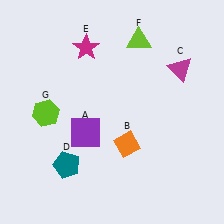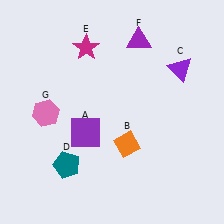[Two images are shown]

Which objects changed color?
C changed from magenta to purple. F changed from lime to purple. G changed from lime to pink.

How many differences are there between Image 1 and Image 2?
There are 3 differences between the two images.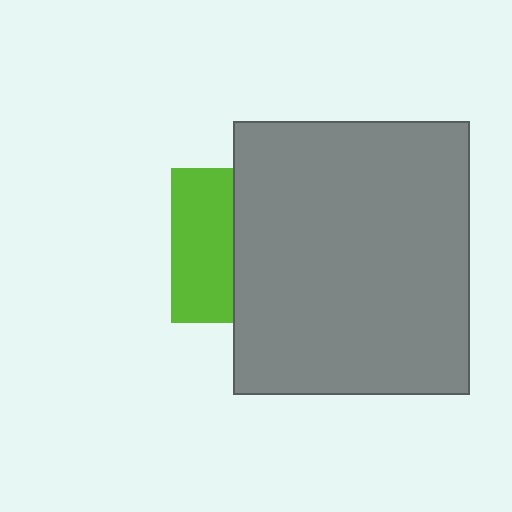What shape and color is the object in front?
The object in front is a gray rectangle.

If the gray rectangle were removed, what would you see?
You would see the complete lime square.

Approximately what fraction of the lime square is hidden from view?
Roughly 60% of the lime square is hidden behind the gray rectangle.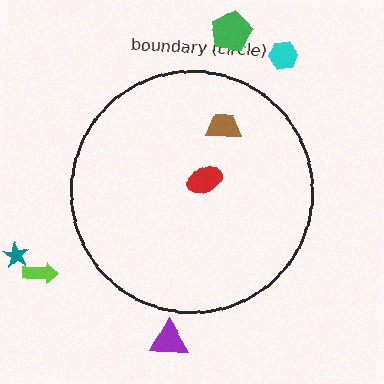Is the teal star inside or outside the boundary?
Outside.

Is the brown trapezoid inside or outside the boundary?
Inside.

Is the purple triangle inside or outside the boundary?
Outside.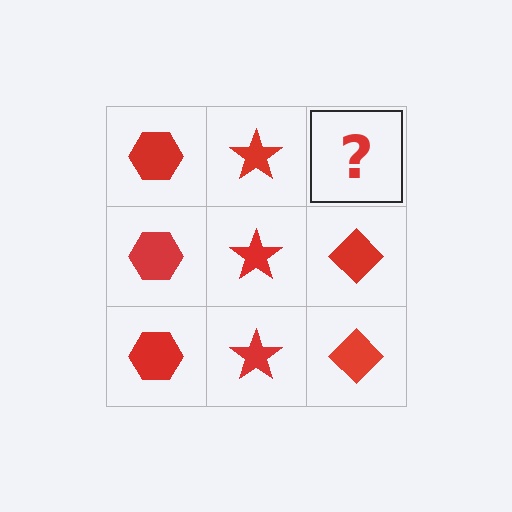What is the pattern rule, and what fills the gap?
The rule is that each column has a consistent shape. The gap should be filled with a red diamond.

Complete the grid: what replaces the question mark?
The question mark should be replaced with a red diamond.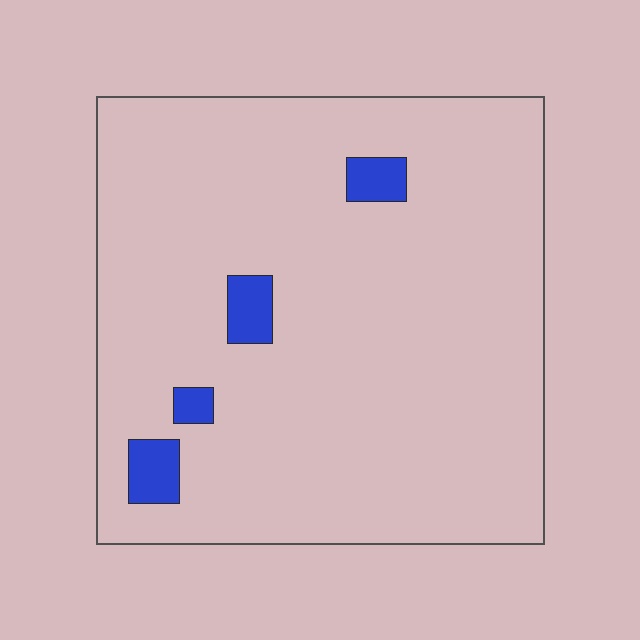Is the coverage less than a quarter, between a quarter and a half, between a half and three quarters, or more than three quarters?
Less than a quarter.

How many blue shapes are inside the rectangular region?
4.